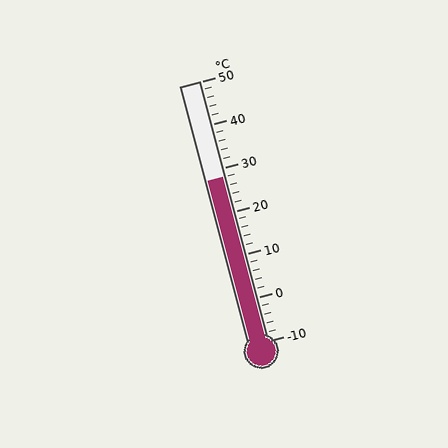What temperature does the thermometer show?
The thermometer shows approximately 28°C.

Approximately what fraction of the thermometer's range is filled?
The thermometer is filled to approximately 65% of its range.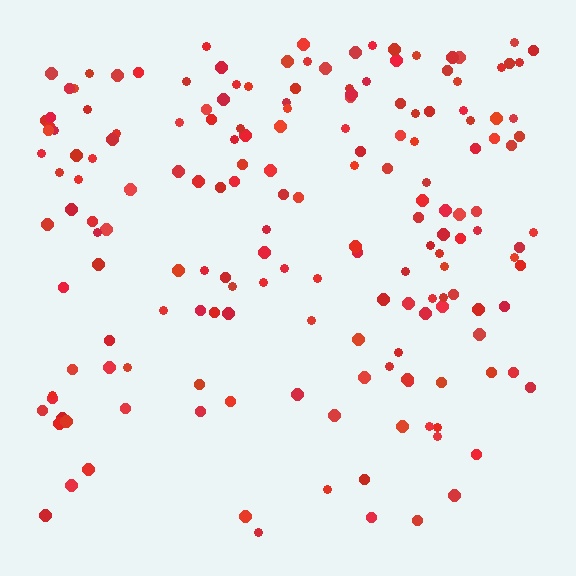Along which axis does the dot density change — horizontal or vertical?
Vertical.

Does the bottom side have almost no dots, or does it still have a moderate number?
Still a moderate number, just noticeably fewer than the top.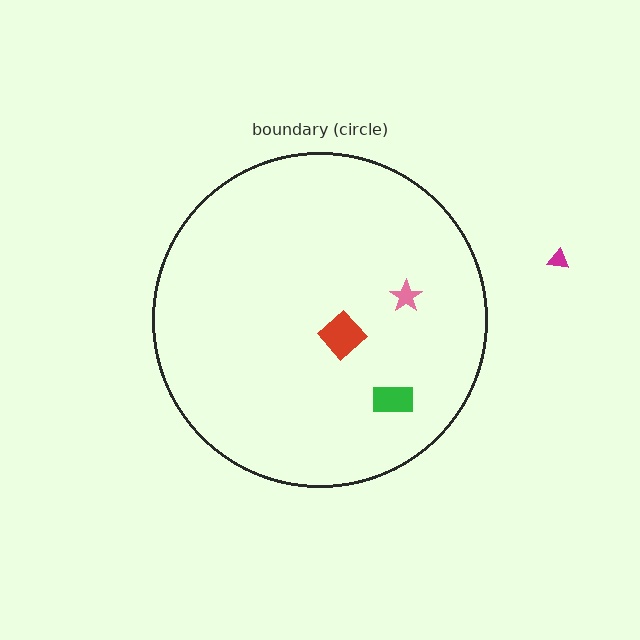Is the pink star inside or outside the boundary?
Inside.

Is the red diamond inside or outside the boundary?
Inside.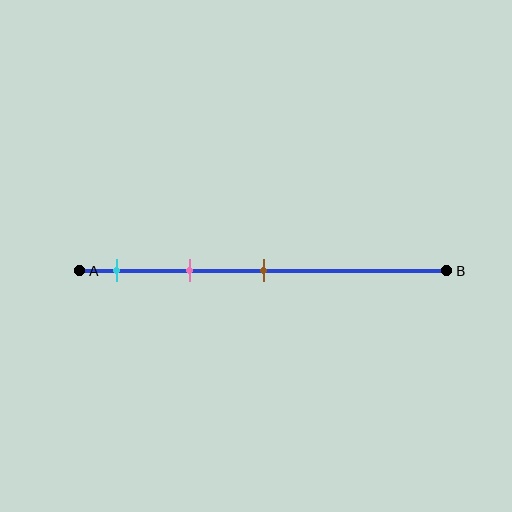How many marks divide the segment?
There are 3 marks dividing the segment.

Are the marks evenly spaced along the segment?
Yes, the marks are approximately evenly spaced.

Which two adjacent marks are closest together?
The cyan and pink marks are the closest adjacent pair.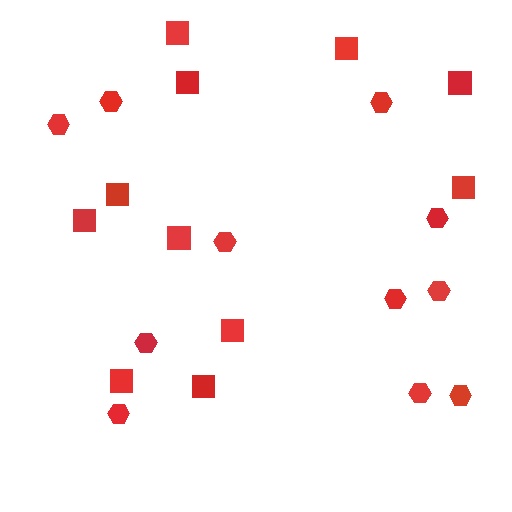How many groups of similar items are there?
There are 2 groups: one group of hexagons (11) and one group of squares (11).